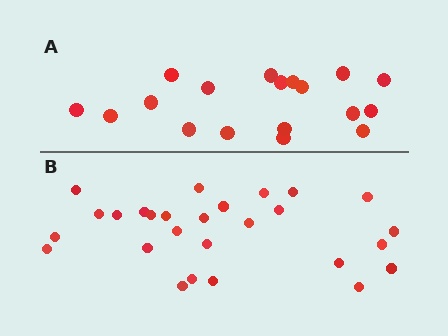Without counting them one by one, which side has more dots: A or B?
Region B (the bottom region) has more dots.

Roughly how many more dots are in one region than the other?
Region B has roughly 8 or so more dots than region A.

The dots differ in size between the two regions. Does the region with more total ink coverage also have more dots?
No. Region A has more total ink coverage because its dots are larger, but region B actually contains more individual dots. Total area can be misleading — the number of items is what matters here.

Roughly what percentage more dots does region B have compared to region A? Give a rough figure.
About 50% more.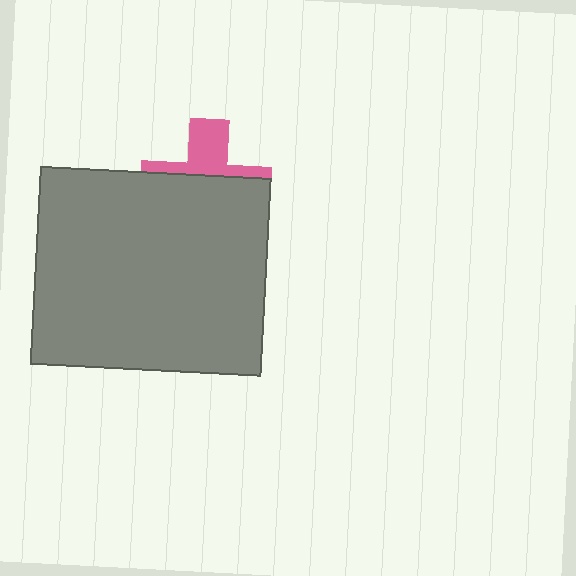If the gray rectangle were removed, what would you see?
You would see the complete pink cross.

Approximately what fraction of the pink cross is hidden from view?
Roughly 62% of the pink cross is hidden behind the gray rectangle.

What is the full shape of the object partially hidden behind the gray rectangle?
The partially hidden object is a pink cross.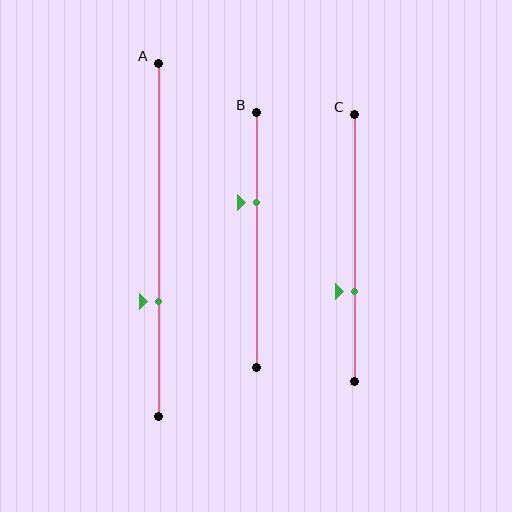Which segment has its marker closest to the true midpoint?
Segment B has its marker closest to the true midpoint.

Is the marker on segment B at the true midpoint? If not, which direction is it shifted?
No, the marker on segment B is shifted upward by about 15% of the segment length.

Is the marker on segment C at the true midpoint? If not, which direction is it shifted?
No, the marker on segment C is shifted downward by about 16% of the segment length.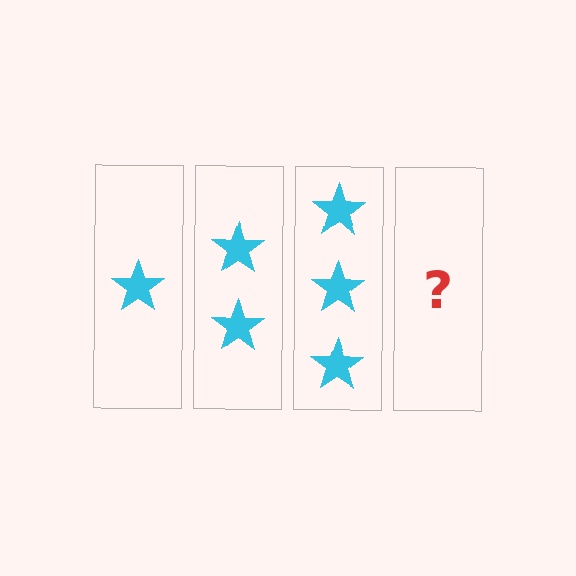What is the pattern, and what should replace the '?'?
The pattern is that each step adds one more star. The '?' should be 4 stars.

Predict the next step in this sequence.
The next step is 4 stars.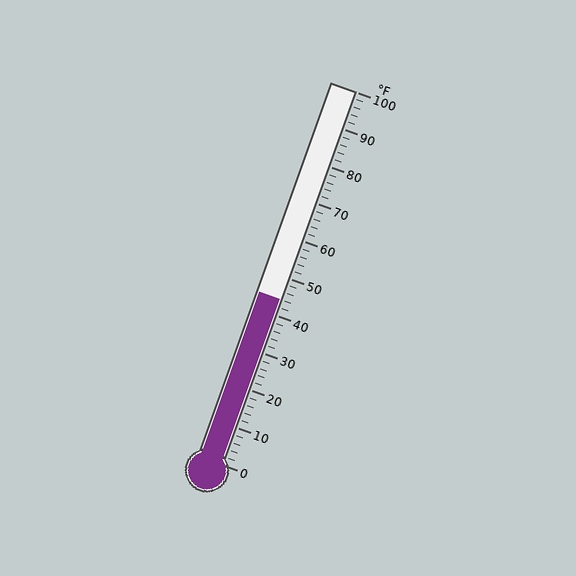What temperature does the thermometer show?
The thermometer shows approximately 44°F.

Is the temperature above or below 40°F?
The temperature is above 40°F.